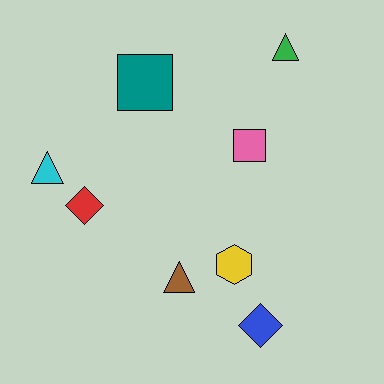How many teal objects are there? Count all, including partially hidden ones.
There is 1 teal object.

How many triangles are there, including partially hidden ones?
There are 3 triangles.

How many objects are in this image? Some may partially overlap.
There are 8 objects.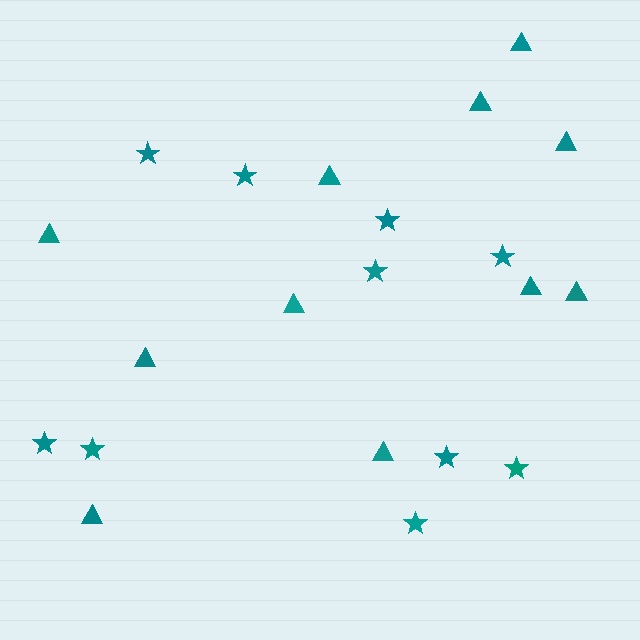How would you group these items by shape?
There are 2 groups: one group of triangles (11) and one group of stars (10).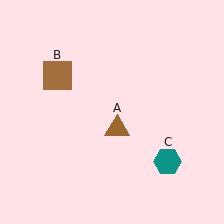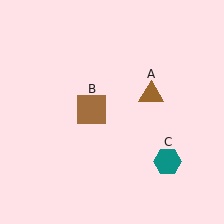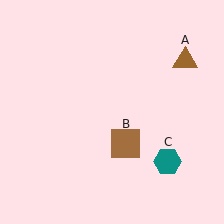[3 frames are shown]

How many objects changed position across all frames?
2 objects changed position: brown triangle (object A), brown square (object B).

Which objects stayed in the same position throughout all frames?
Teal hexagon (object C) remained stationary.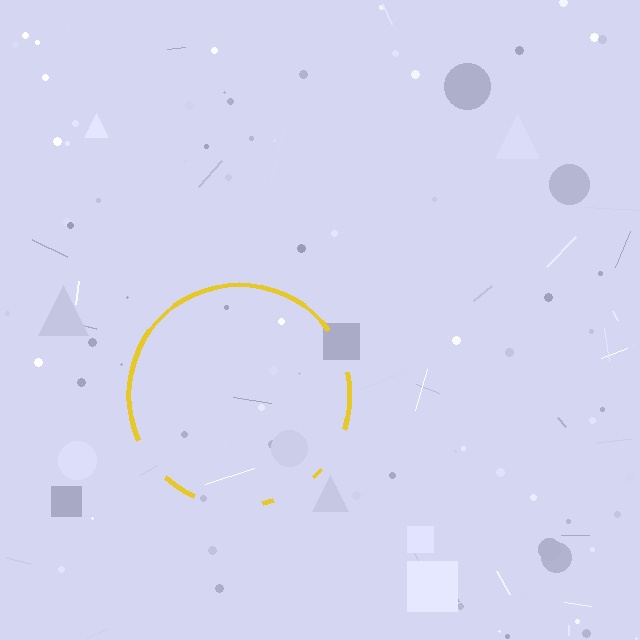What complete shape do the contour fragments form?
The contour fragments form a circle.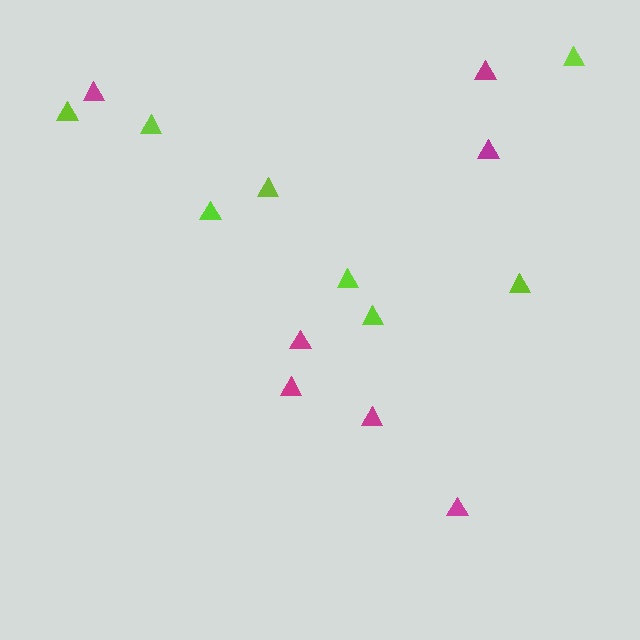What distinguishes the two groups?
There are 2 groups: one group of magenta triangles (7) and one group of lime triangles (8).